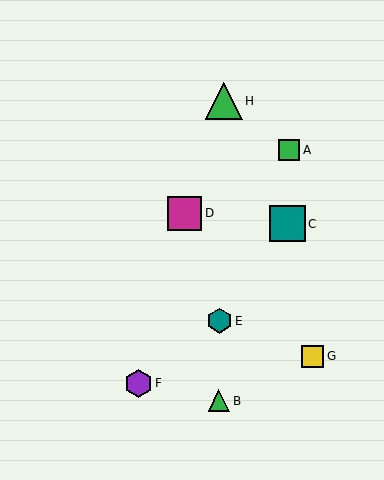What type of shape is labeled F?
Shape F is a purple hexagon.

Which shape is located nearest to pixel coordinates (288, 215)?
The teal square (labeled C) at (287, 224) is nearest to that location.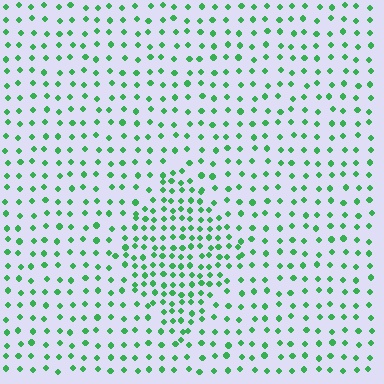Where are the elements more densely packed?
The elements are more densely packed inside the diamond boundary.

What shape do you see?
I see a diamond.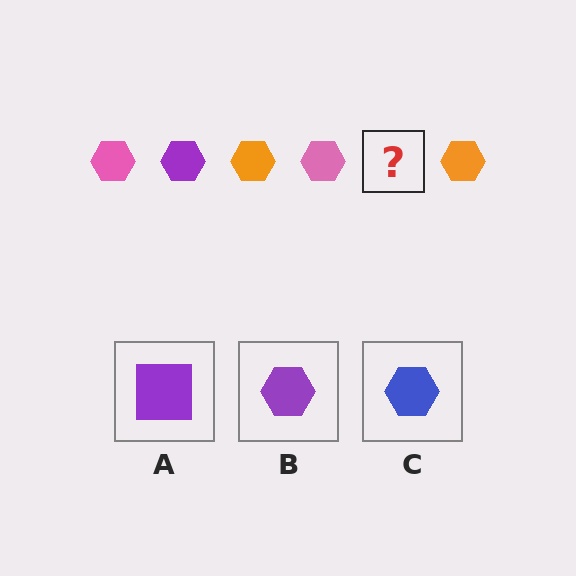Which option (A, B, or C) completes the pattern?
B.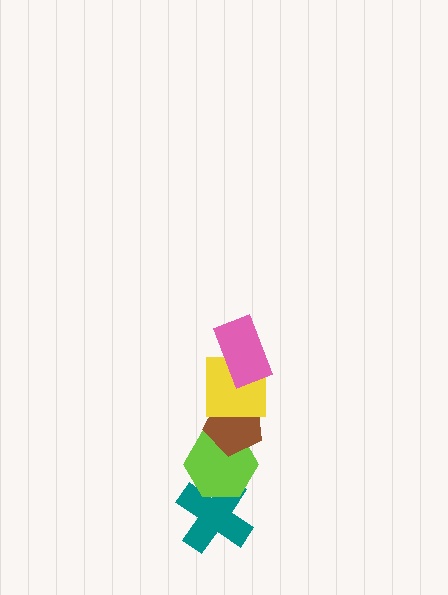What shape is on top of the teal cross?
The lime hexagon is on top of the teal cross.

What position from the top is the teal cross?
The teal cross is 5th from the top.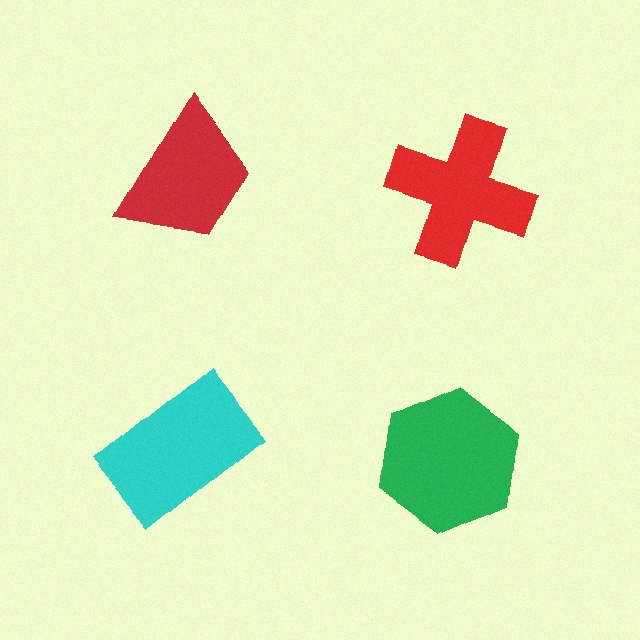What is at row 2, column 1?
A cyan rectangle.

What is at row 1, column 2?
A red cross.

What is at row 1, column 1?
A red trapezoid.